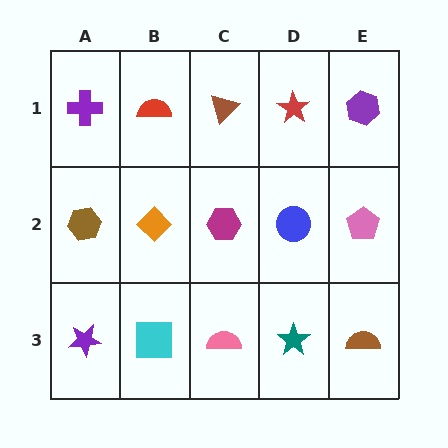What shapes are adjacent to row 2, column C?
A brown triangle (row 1, column C), a pink semicircle (row 3, column C), an orange diamond (row 2, column B), a blue circle (row 2, column D).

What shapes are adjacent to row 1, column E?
A pink pentagon (row 2, column E), a red star (row 1, column D).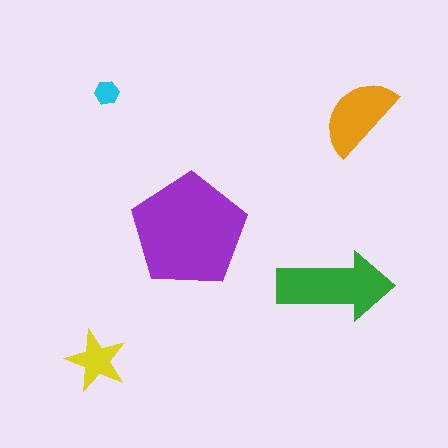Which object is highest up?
The cyan hexagon is topmost.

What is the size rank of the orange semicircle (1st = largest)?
3rd.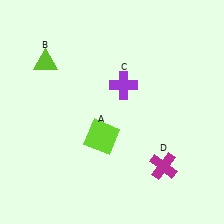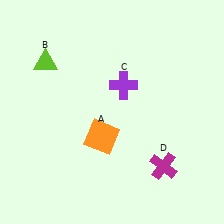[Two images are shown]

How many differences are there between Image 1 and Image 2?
There is 1 difference between the two images.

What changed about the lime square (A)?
In Image 1, A is lime. In Image 2, it changed to orange.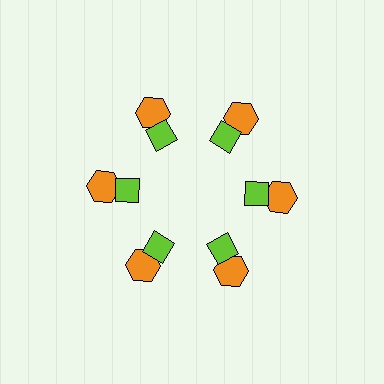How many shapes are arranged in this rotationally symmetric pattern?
There are 12 shapes, arranged in 6 groups of 2.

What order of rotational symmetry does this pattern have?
This pattern has 6-fold rotational symmetry.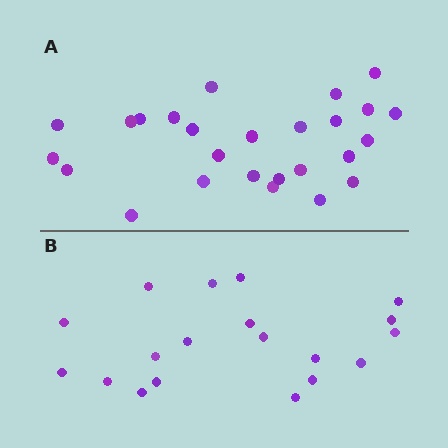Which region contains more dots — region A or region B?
Region A (the top region) has more dots.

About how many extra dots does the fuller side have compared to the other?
Region A has roughly 8 or so more dots than region B.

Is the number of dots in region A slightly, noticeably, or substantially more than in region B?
Region A has noticeably more, but not dramatically so. The ratio is roughly 1.4 to 1.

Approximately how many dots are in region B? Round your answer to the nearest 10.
About 20 dots. (The exact count is 19, which rounds to 20.)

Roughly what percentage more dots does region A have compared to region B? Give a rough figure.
About 35% more.